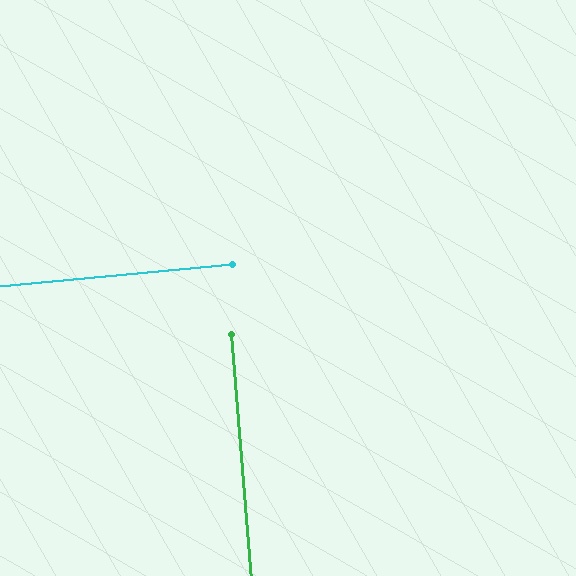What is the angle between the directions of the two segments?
Approximately 89 degrees.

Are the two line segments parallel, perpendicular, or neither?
Perpendicular — they meet at approximately 89°.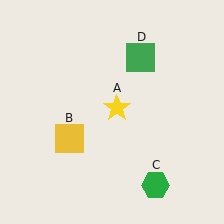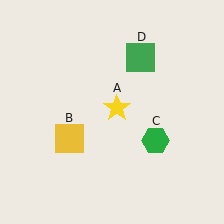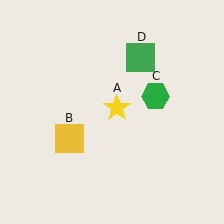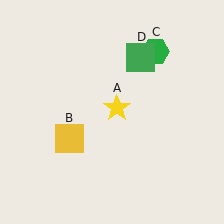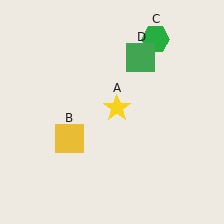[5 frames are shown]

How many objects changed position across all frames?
1 object changed position: green hexagon (object C).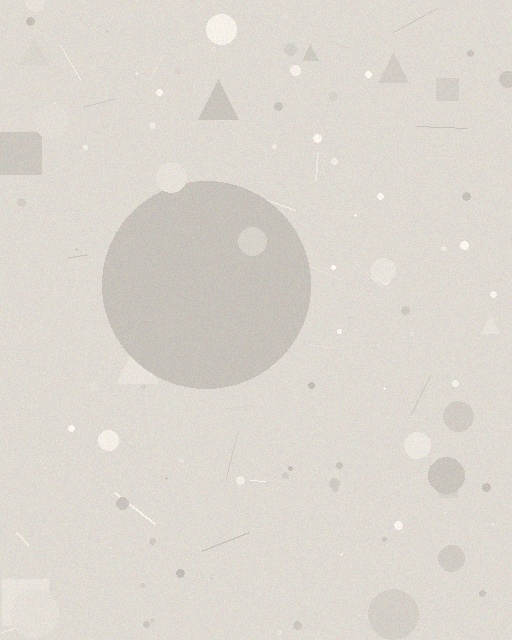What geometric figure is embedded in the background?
A circle is embedded in the background.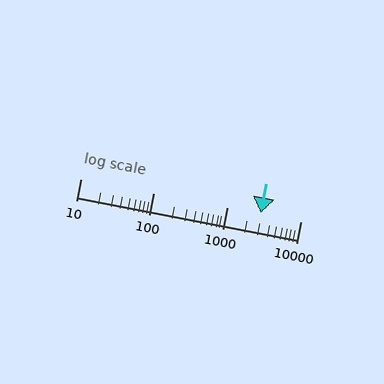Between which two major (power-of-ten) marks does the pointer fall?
The pointer is between 1000 and 10000.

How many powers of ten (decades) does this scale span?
The scale spans 3 decades, from 10 to 10000.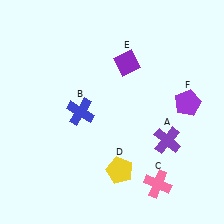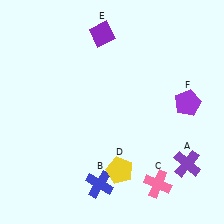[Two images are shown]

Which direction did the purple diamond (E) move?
The purple diamond (E) moved up.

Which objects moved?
The objects that moved are: the purple cross (A), the blue cross (B), the purple diamond (E).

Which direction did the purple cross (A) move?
The purple cross (A) moved down.